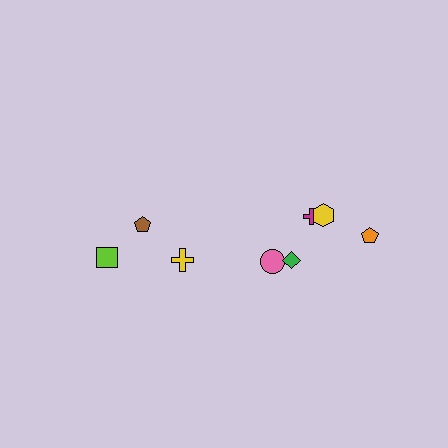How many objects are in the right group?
There are 5 objects.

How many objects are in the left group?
There are 3 objects.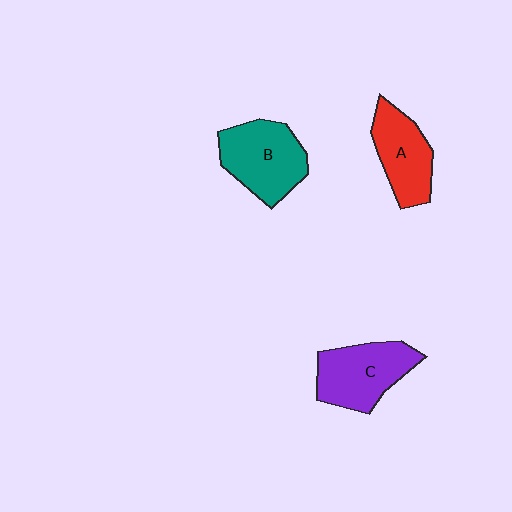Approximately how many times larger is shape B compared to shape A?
Approximately 1.2 times.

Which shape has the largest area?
Shape B (teal).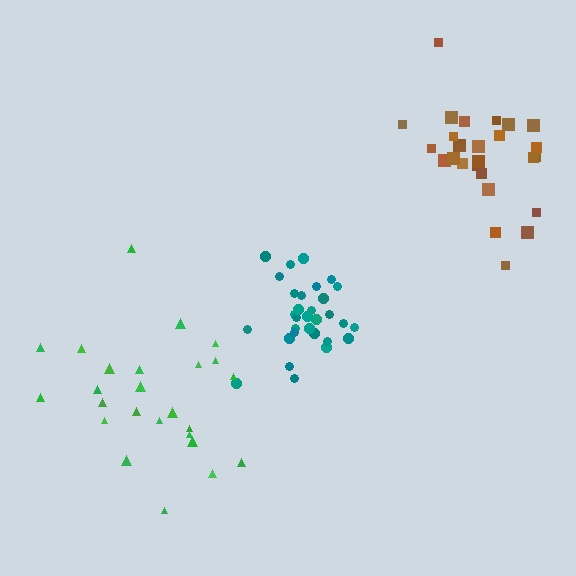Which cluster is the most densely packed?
Teal.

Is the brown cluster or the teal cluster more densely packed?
Teal.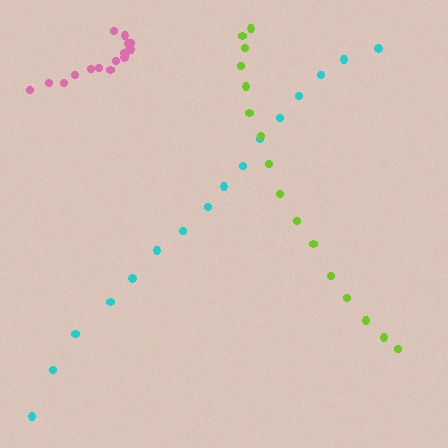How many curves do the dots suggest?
There are 3 distinct paths.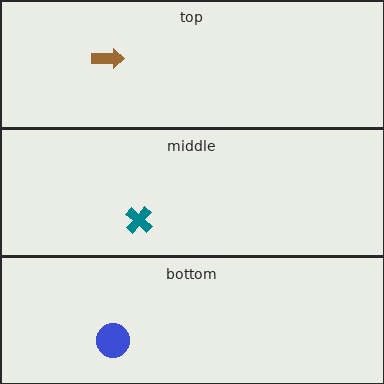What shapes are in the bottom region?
The blue circle.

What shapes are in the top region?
The brown arrow.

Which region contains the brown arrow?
The top region.